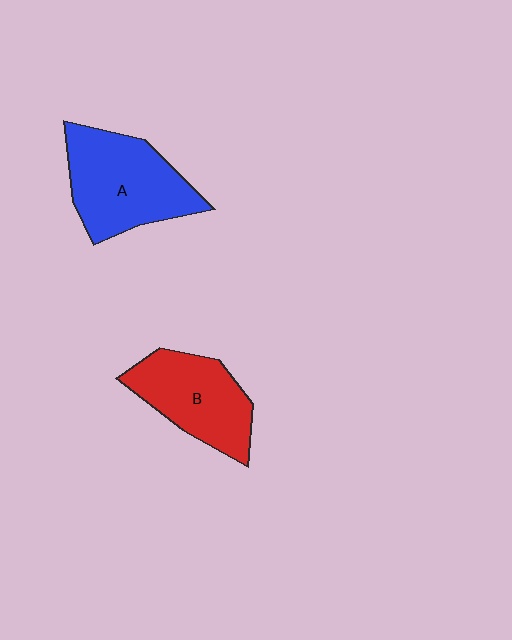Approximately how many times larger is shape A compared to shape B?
Approximately 1.2 times.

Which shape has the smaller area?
Shape B (red).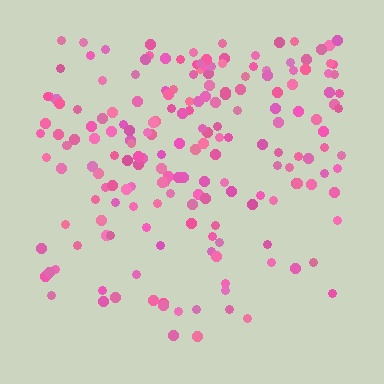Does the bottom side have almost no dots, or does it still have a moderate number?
Still a moderate number, just noticeably fewer than the top.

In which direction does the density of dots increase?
From bottom to top, with the top side densest.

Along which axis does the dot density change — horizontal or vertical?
Vertical.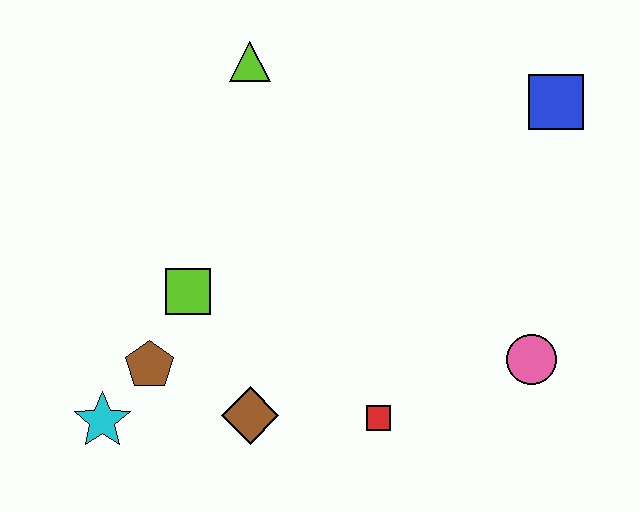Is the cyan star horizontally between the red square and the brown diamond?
No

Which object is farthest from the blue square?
The cyan star is farthest from the blue square.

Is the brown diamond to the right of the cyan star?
Yes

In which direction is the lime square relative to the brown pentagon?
The lime square is above the brown pentagon.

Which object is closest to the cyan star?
The brown pentagon is closest to the cyan star.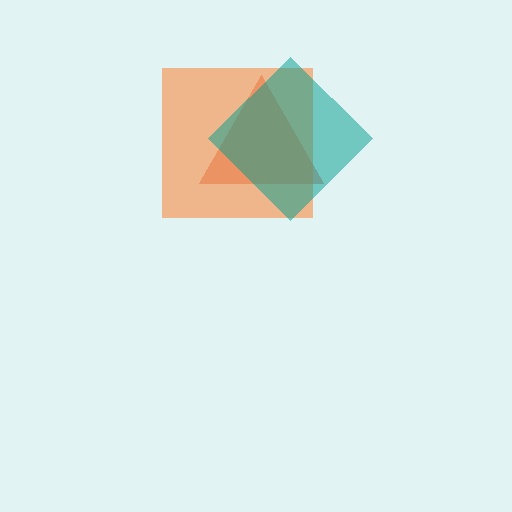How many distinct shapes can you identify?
There are 3 distinct shapes: a red triangle, an orange square, a teal diamond.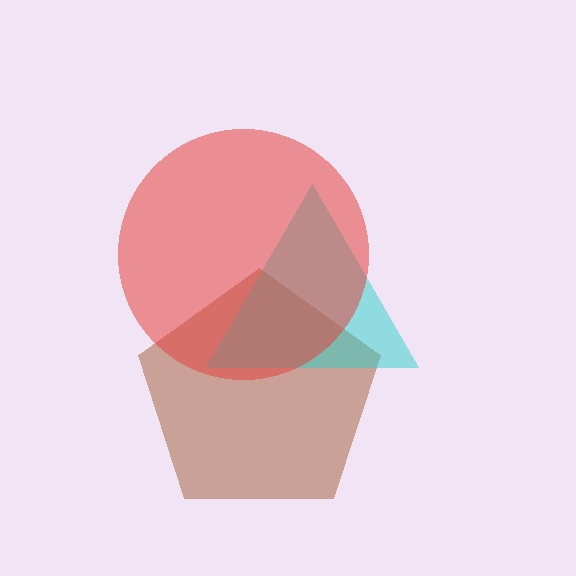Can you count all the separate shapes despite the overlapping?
Yes, there are 3 separate shapes.